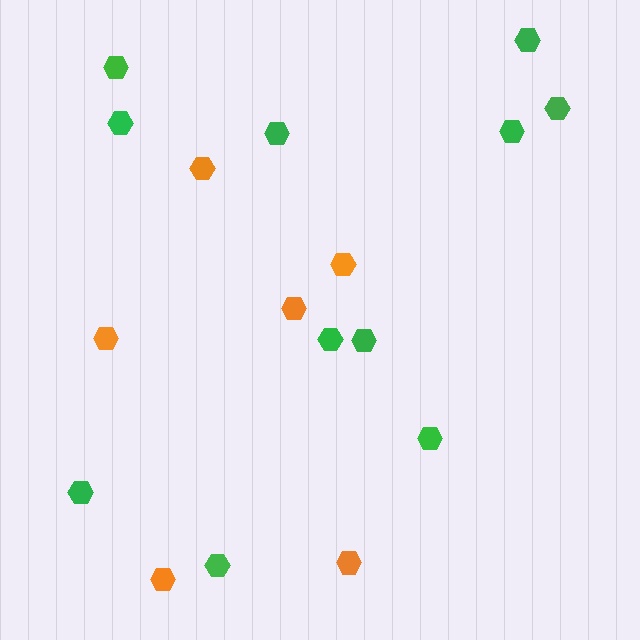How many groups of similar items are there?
There are 2 groups: one group of orange hexagons (6) and one group of green hexagons (11).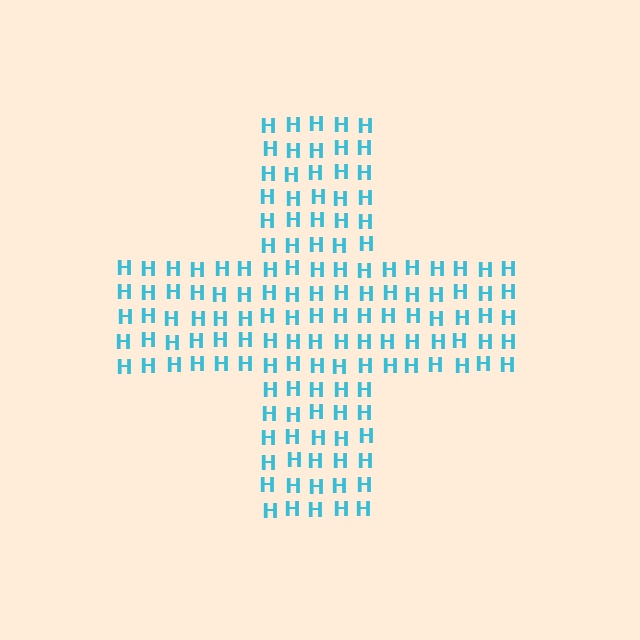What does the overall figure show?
The overall figure shows a cross.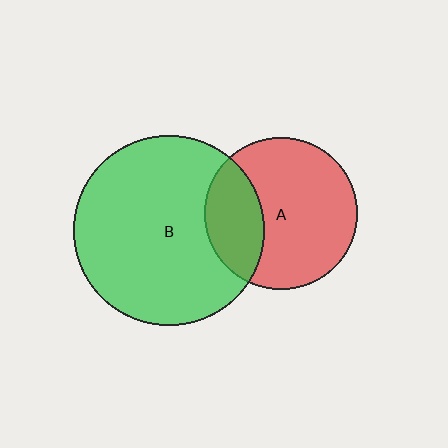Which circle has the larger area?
Circle B (green).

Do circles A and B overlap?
Yes.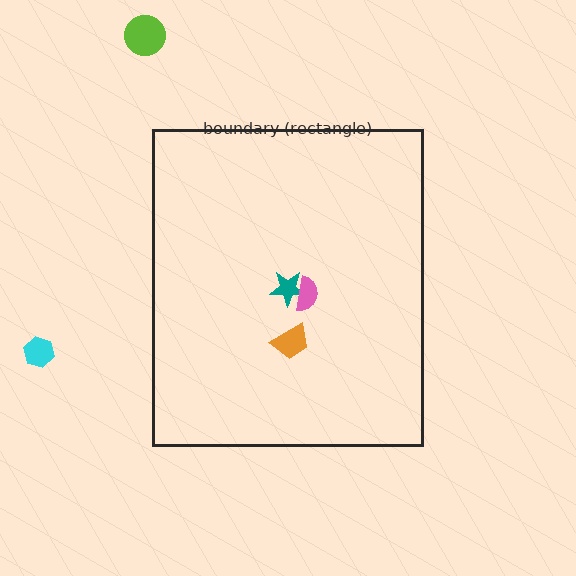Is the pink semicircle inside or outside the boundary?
Inside.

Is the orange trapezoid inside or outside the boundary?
Inside.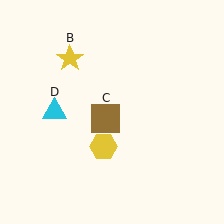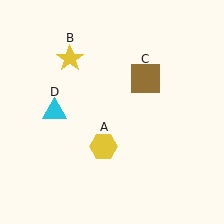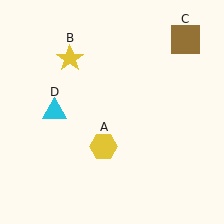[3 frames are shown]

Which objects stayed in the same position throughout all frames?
Yellow hexagon (object A) and yellow star (object B) and cyan triangle (object D) remained stationary.